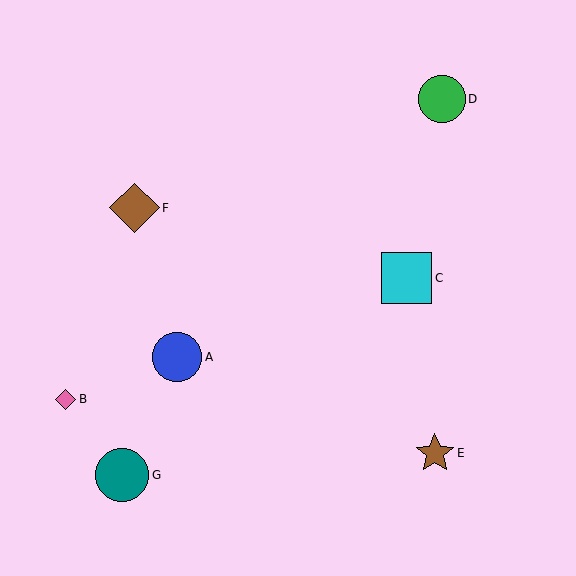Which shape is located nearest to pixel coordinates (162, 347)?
The blue circle (labeled A) at (177, 357) is nearest to that location.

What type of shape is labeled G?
Shape G is a teal circle.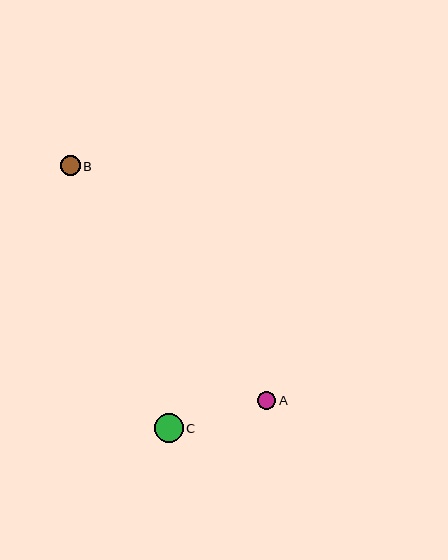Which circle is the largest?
Circle C is the largest with a size of approximately 29 pixels.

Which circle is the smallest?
Circle A is the smallest with a size of approximately 18 pixels.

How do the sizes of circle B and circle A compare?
Circle B and circle A are approximately the same size.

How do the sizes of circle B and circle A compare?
Circle B and circle A are approximately the same size.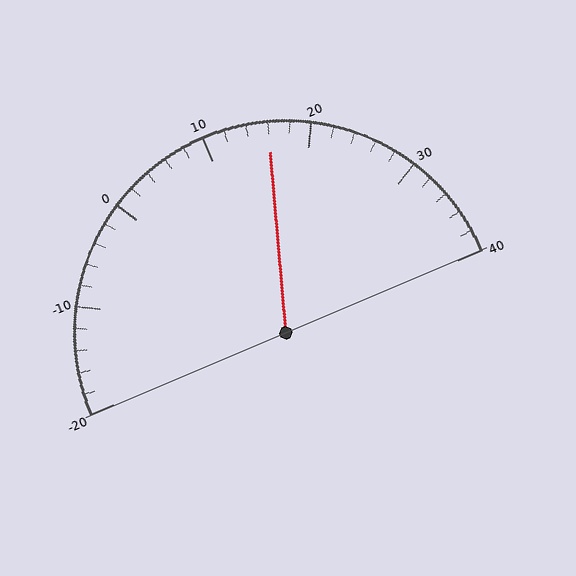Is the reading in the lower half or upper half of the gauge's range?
The reading is in the upper half of the range (-20 to 40).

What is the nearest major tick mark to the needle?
The nearest major tick mark is 20.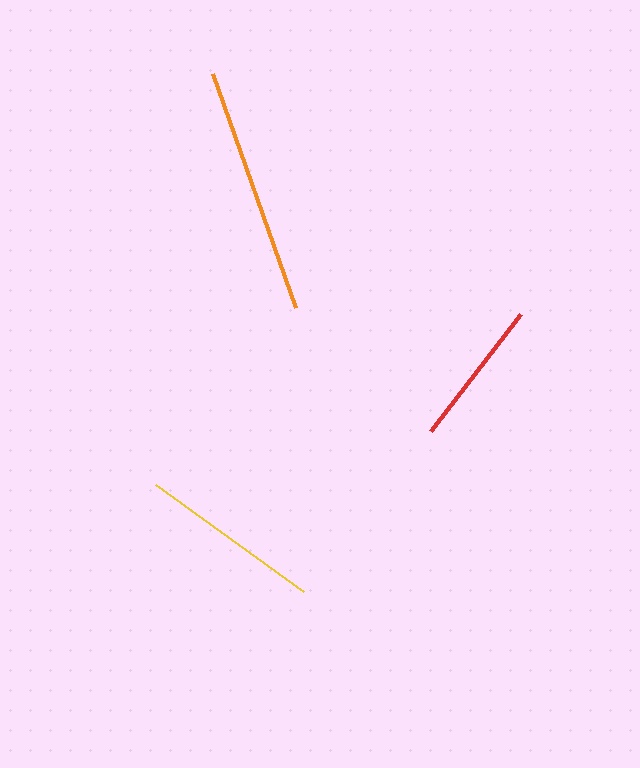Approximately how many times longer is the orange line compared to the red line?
The orange line is approximately 1.7 times the length of the red line.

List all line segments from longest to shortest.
From longest to shortest: orange, yellow, red.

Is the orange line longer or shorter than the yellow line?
The orange line is longer than the yellow line.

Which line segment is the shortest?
The red line is the shortest at approximately 147 pixels.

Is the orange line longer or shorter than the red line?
The orange line is longer than the red line.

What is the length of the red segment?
The red segment is approximately 147 pixels long.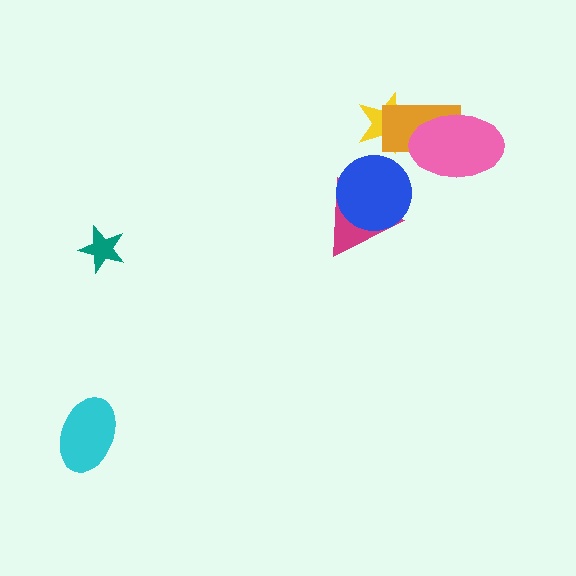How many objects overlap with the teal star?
0 objects overlap with the teal star.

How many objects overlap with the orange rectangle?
2 objects overlap with the orange rectangle.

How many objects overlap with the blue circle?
1 object overlaps with the blue circle.